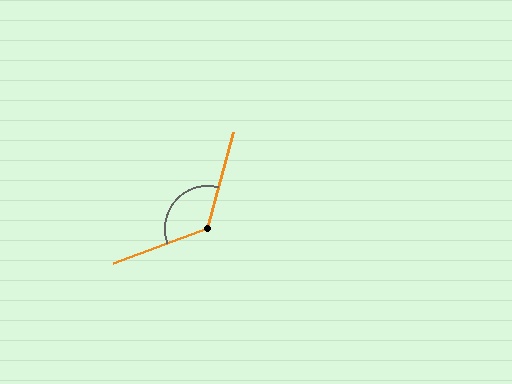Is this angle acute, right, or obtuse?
It is obtuse.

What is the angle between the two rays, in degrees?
Approximately 126 degrees.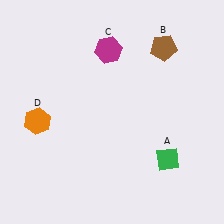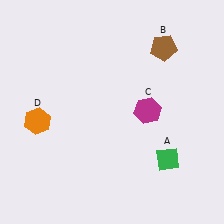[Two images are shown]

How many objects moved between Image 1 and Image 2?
1 object moved between the two images.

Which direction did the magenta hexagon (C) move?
The magenta hexagon (C) moved down.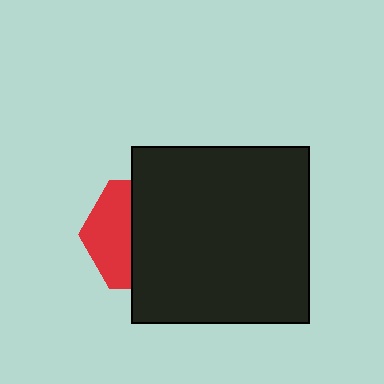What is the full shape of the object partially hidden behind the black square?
The partially hidden object is a red hexagon.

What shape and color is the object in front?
The object in front is a black square.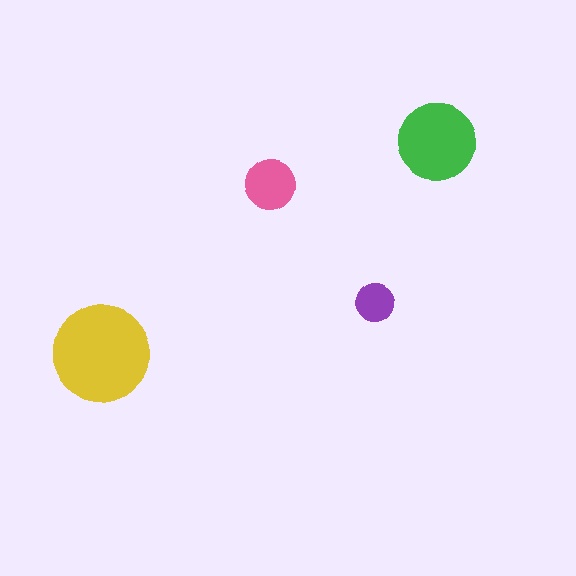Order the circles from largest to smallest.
the yellow one, the green one, the pink one, the purple one.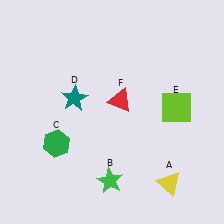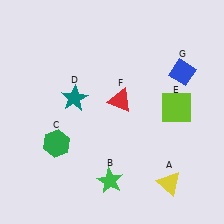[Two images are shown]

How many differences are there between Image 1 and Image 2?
There is 1 difference between the two images.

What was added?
A blue diamond (G) was added in Image 2.